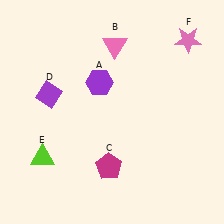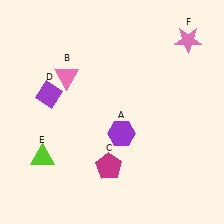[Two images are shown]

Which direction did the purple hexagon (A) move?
The purple hexagon (A) moved down.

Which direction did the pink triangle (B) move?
The pink triangle (B) moved left.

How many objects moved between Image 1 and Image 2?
2 objects moved between the two images.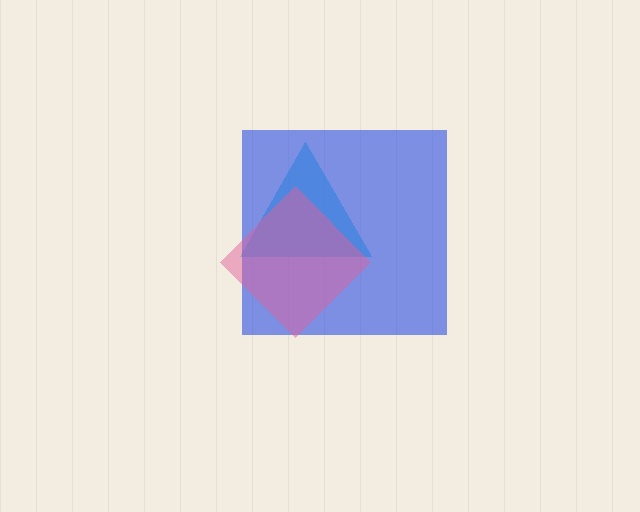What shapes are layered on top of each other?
The layered shapes are: a cyan triangle, a blue square, a pink diamond.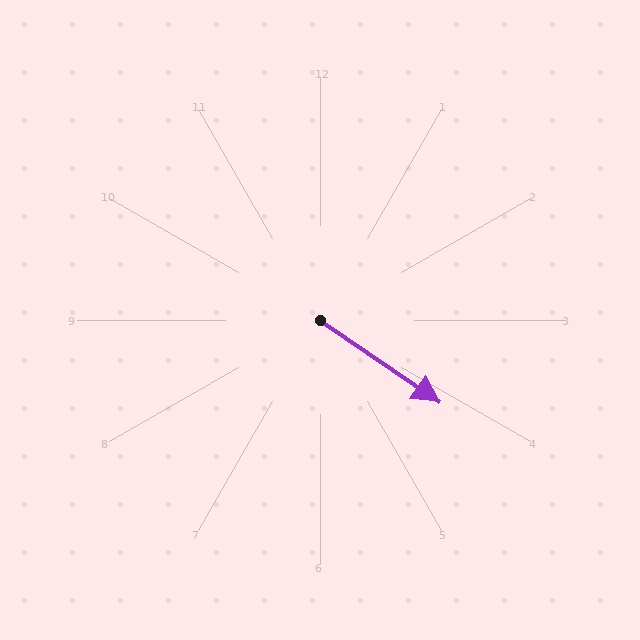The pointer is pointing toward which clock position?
Roughly 4 o'clock.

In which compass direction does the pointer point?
Southeast.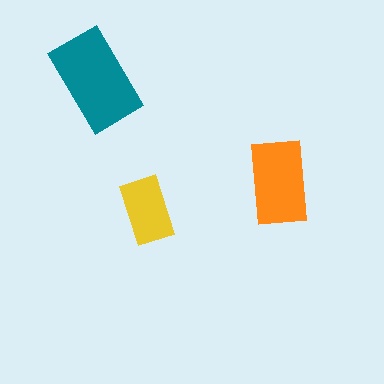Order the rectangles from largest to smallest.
the teal one, the orange one, the yellow one.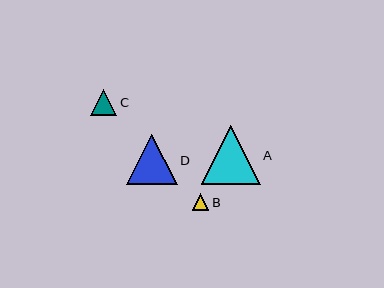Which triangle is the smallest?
Triangle B is the smallest with a size of approximately 17 pixels.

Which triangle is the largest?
Triangle A is the largest with a size of approximately 59 pixels.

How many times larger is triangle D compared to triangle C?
Triangle D is approximately 1.9 times the size of triangle C.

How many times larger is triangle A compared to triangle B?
Triangle A is approximately 3.5 times the size of triangle B.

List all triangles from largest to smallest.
From largest to smallest: A, D, C, B.